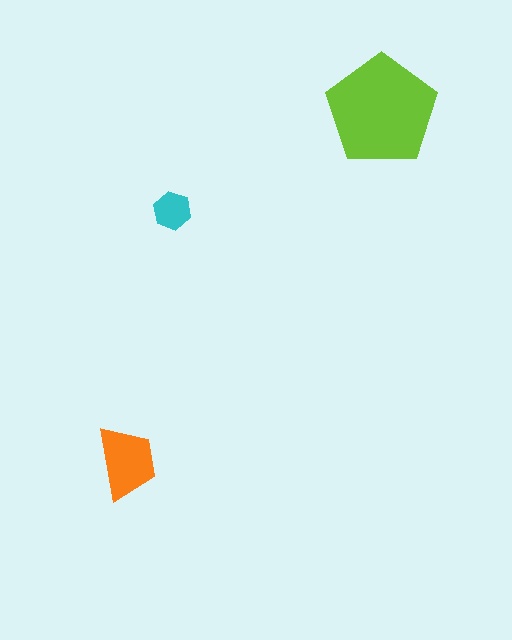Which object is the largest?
The lime pentagon.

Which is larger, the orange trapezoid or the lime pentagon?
The lime pentagon.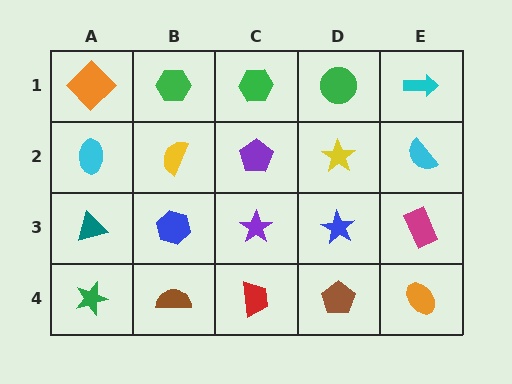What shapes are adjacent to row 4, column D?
A blue star (row 3, column D), a red trapezoid (row 4, column C), an orange ellipse (row 4, column E).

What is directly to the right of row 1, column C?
A green circle.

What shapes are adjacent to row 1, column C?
A purple pentagon (row 2, column C), a green hexagon (row 1, column B), a green circle (row 1, column D).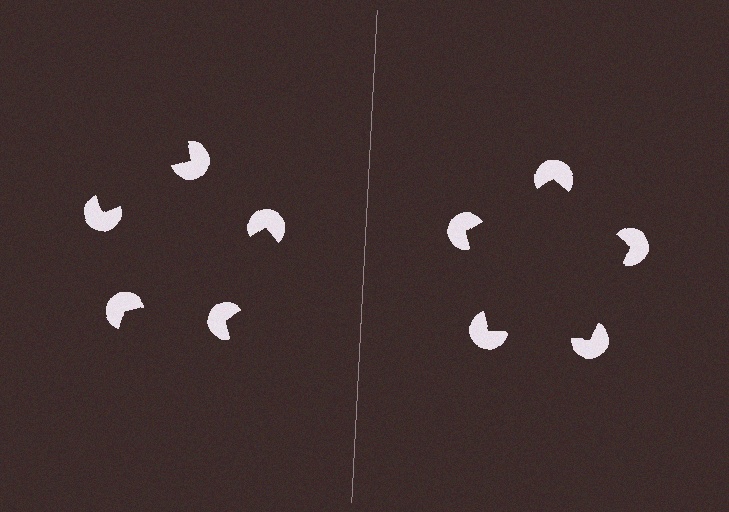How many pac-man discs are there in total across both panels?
10 — 5 on each side.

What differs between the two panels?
The pac-man discs are positioned identically on both sides; only the wedge orientations differ. On the right they align to a pentagon; on the left they are misaligned.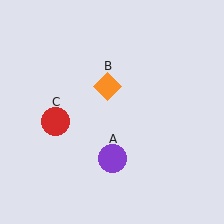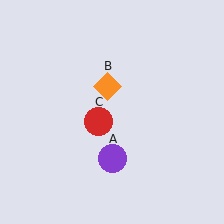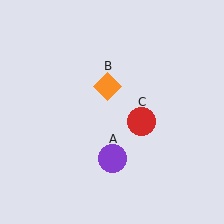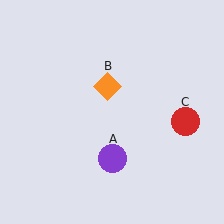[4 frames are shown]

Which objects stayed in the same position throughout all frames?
Purple circle (object A) and orange diamond (object B) remained stationary.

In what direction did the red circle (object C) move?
The red circle (object C) moved right.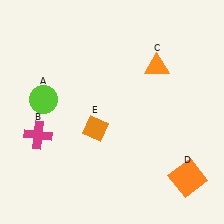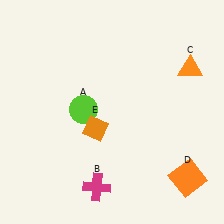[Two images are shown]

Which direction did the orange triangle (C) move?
The orange triangle (C) moved right.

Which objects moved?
The objects that moved are: the lime circle (A), the magenta cross (B), the orange triangle (C).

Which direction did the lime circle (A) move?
The lime circle (A) moved right.